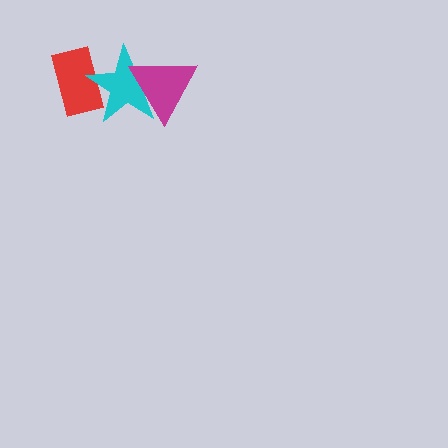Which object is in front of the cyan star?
The magenta triangle is in front of the cyan star.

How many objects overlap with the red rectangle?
1 object overlaps with the red rectangle.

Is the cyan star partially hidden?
Yes, it is partially covered by another shape.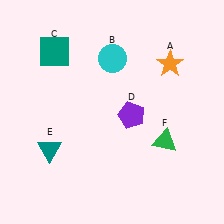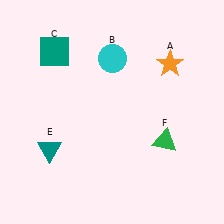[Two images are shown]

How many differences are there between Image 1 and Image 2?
There is 1 difference between the two images.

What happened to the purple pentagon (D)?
The purple pentagon (D) was removed in Image 2. It was in the bottom-right area of Image 1.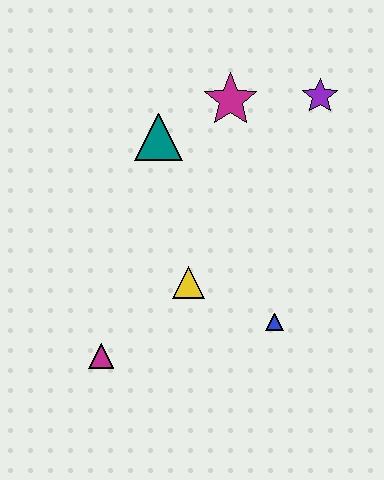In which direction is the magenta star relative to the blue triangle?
The magenta star is above the blue triangle.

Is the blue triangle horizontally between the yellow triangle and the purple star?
Yes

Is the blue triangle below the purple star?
Yes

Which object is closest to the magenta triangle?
The yellow triangle is closest to the magenta triangle.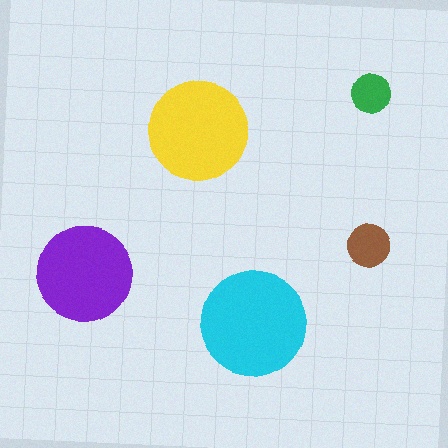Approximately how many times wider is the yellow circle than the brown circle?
About 2.5 times wider.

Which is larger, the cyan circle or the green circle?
The cyan one.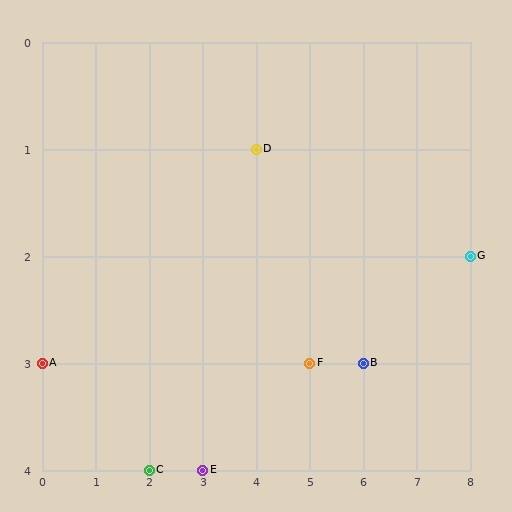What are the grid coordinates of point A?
Point A is at grid coordinates (0, 3).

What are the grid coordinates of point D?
Point D is at grid coordinates (4, 1).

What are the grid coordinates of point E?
Point E is at grid coordinates (3, 4).